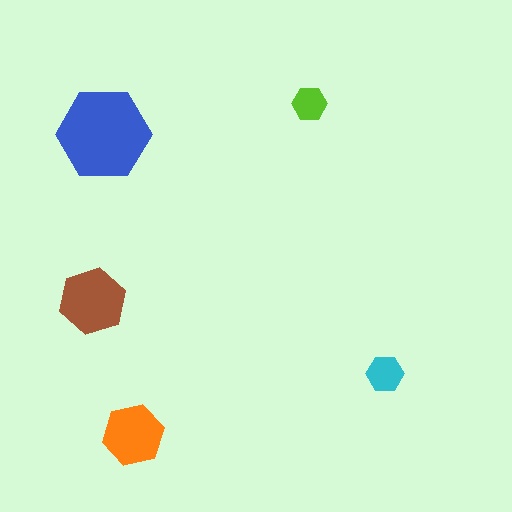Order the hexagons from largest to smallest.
the blue one, the brown one, the orange one, the cyan one, the lime one.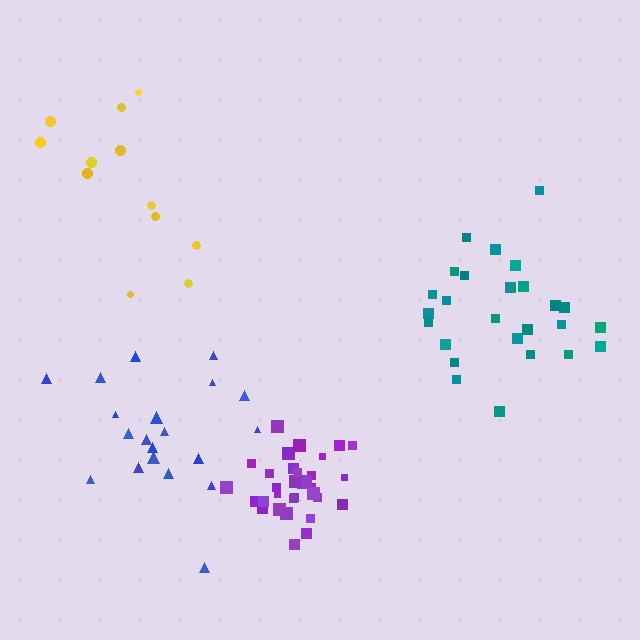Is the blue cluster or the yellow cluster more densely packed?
Blue.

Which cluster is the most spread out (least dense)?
Yellow.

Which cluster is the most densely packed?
Purple.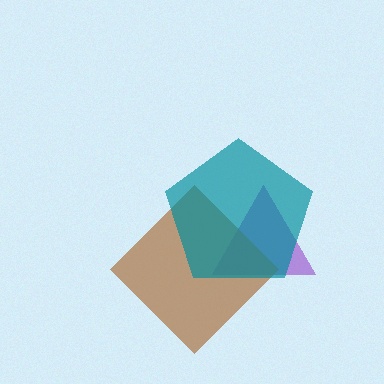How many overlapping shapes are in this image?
There are 3 overlapping shapes in the image.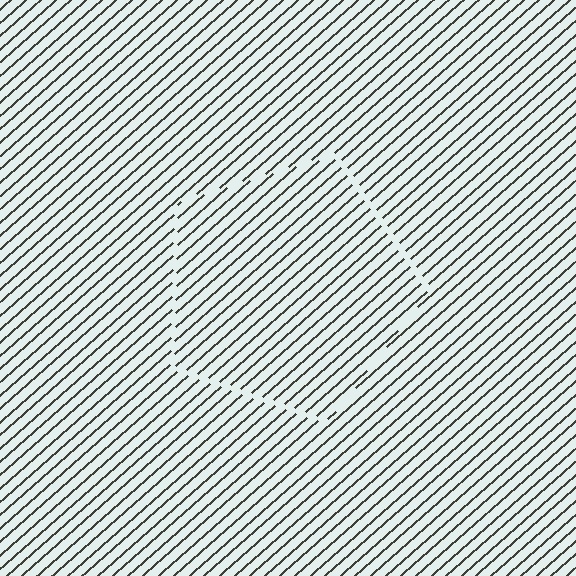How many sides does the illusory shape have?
5 sides — the line-ends trace a pentagon.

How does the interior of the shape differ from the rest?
The interior of the shape contains the same grating, shifted by half a period — the contour is defined by the phase discontinuity where line-ends from the inner and outer gratings abut.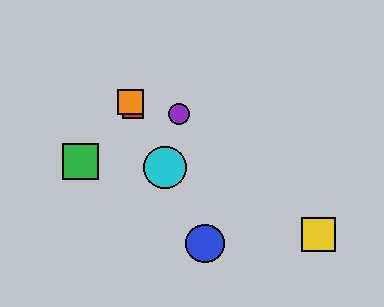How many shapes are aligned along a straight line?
4 shapes (the red square, the blue circle, the orange square, the cyan circle) are aligned along a straight line.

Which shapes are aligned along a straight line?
The red square, the blue circle, the orange square, the cyan circle are aligned along a straight line.